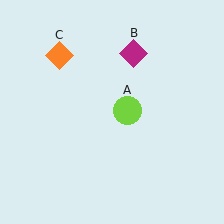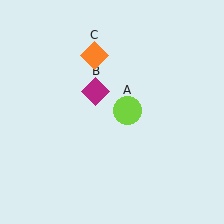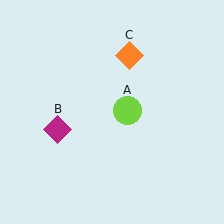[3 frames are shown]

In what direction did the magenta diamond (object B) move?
The magenta diamond (object B) moved down and to the left.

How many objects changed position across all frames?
2 objects changed position: magenta diamond (object B), orange diamond (object C).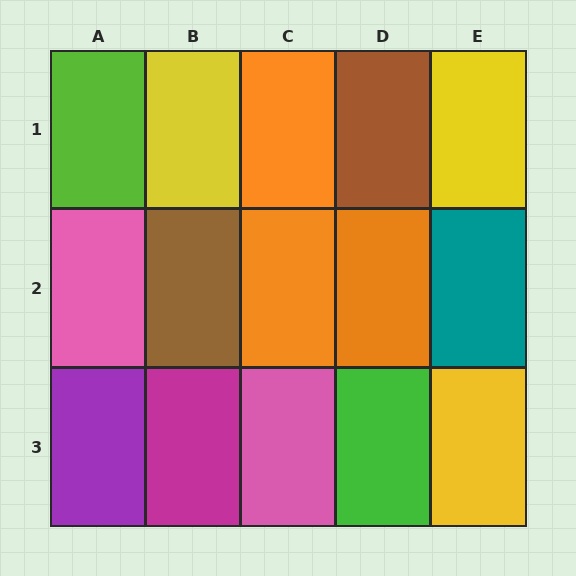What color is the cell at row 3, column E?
Yellow.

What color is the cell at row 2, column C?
Orange.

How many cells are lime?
1 cell is lime.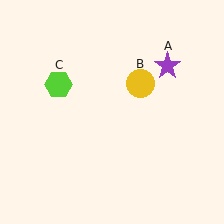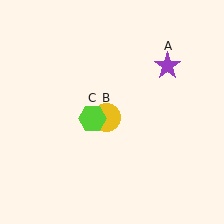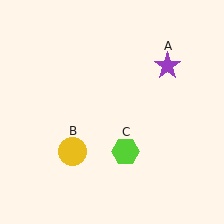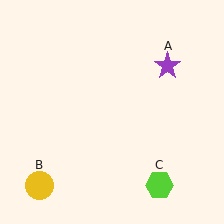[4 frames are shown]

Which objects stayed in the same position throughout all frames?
Purple star (object A) remained stationary.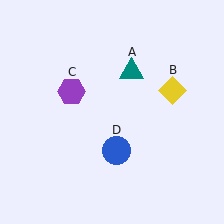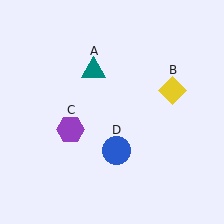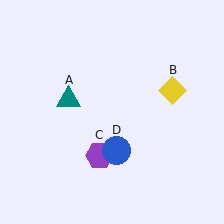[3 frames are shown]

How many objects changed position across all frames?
2 objects changed position: teal triangle (object A), purple hexagon (object C).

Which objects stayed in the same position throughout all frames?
Yellow diamond (object B) and blue circle (object D) remained stationary.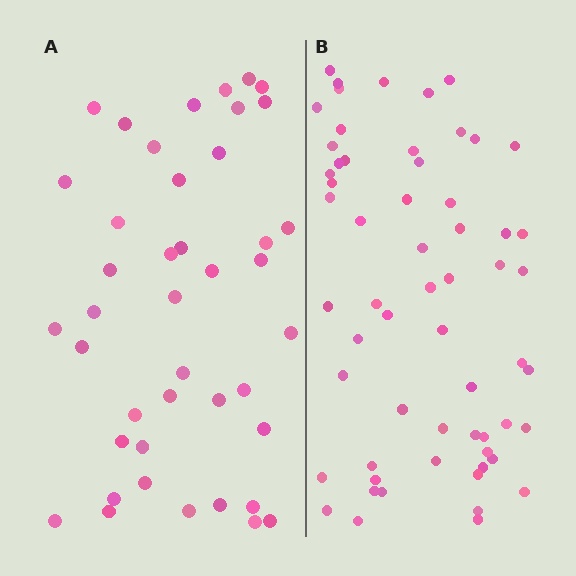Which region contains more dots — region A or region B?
Region B (the right region) has more dots.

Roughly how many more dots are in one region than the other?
Region B has approximately 20 more dots than region A.